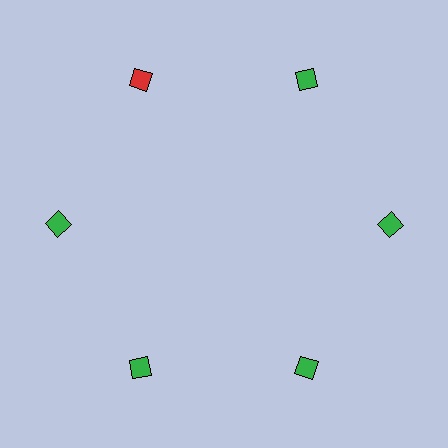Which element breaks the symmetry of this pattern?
The red diamond at roughly the 11 o'clock position breaks the symmetry. All other shapes are green diamonds.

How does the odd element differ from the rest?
It has a different color: red instead of green.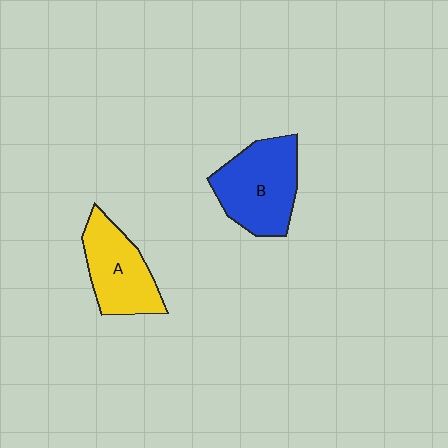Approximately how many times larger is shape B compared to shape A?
Approximately 1.2 times.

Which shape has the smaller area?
Shape A (yellow).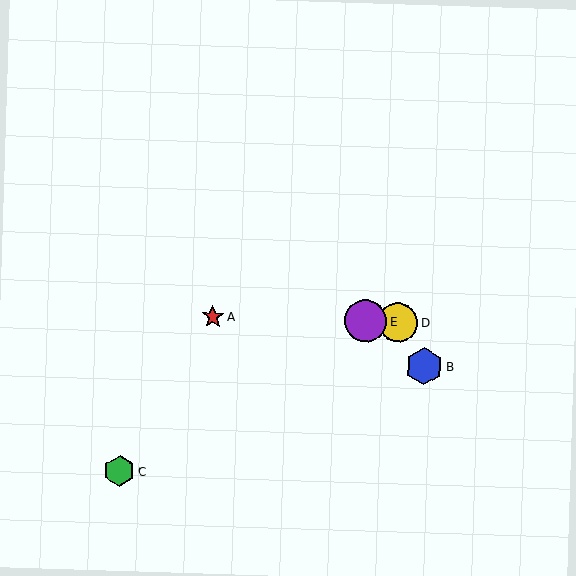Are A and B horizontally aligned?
No, A is at y≈317 and B is at y≈366.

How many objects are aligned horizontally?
3 objects (A, D, E) are aligned horizontally.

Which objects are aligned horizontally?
Objects A, D, E are aligned horizontally.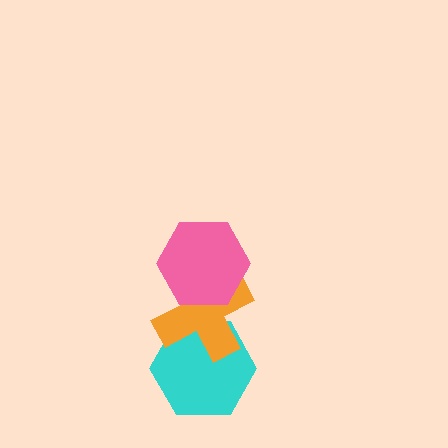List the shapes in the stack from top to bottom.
From top to bottom: the pink hexagon, the orange cross, the cyan hexagon.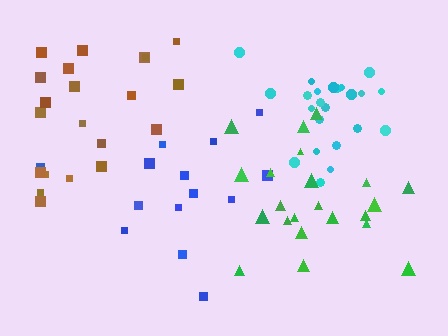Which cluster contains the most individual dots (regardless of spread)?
Cyan (23).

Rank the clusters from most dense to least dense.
cyan, green, blue, brown.